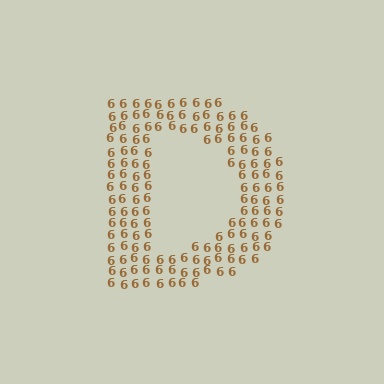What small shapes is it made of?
It is made of small digit 6's.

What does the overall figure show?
The overall figure shows the letter D.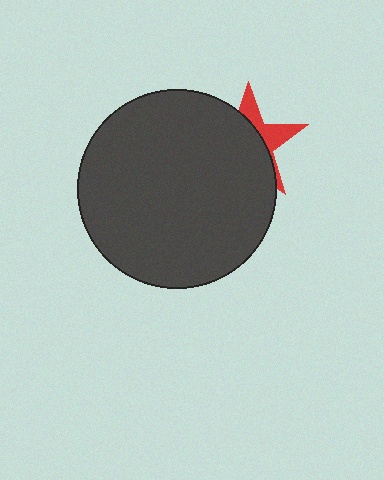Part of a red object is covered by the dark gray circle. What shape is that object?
It is a star.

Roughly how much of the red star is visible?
A small part of it is visible (roughly 32%).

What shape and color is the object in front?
The object in front is a dark gray circle.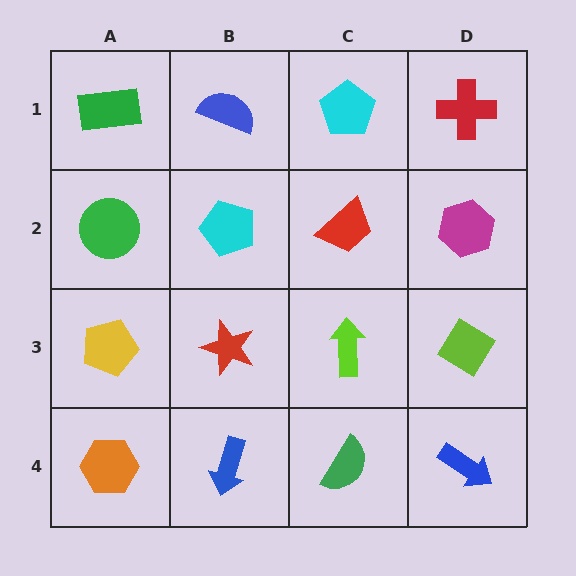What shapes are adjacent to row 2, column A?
A green rectangle (row 1, column A), a yellow pentagon (row 3, column A), a cyan pentagon (row 2, column B).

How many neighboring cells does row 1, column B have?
3.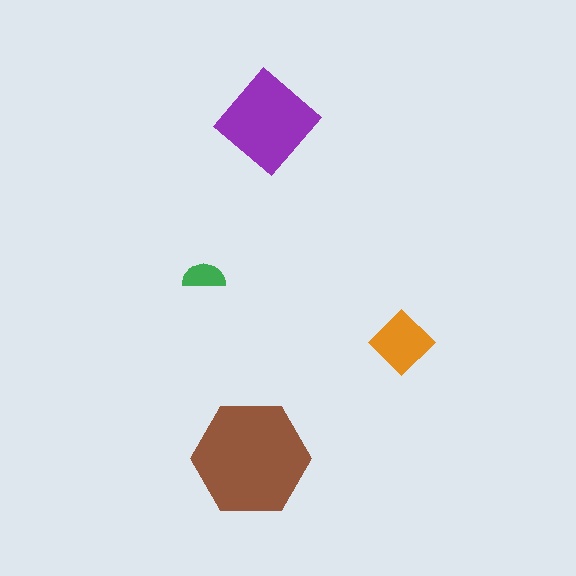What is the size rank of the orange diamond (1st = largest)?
3rd.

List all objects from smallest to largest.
The green semicircle, the orange diamond, the purple diamond, the brown hexagon.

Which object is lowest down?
The brown hexagon is bottommost.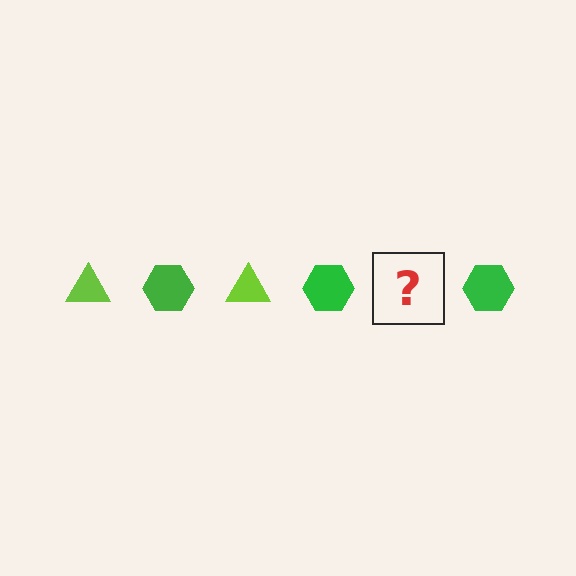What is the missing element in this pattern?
The missing element is a lime triangle.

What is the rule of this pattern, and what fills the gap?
The rule is that the pattern alternates between lime triangle and green hexagon. The gap should be filled with a lime triangle.